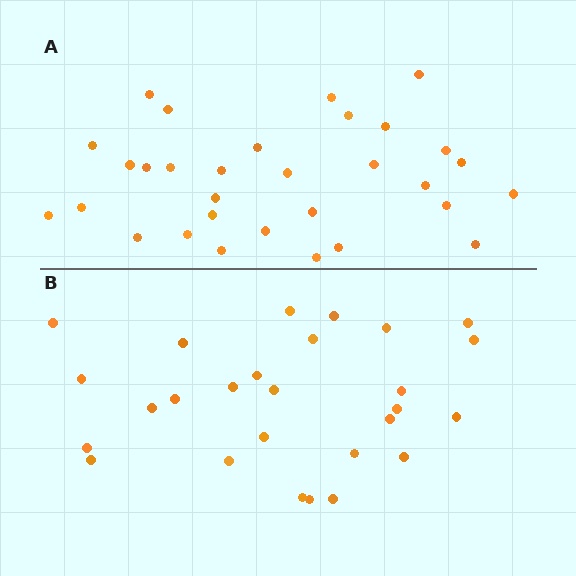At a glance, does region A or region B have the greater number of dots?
Region A (the top region) has more dots.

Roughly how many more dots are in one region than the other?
Region A has about 4 more dots than region B.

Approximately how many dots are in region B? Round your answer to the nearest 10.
About 30 dots. (The exact count is 27, which rounds to 30.)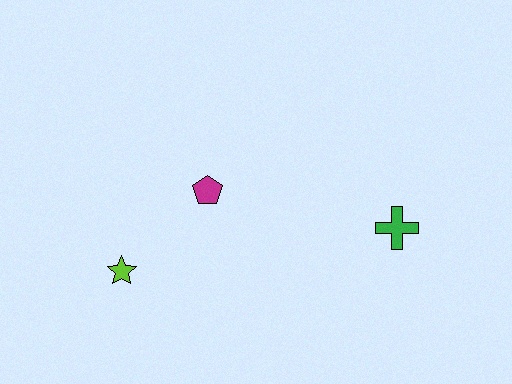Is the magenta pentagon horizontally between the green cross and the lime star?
Yes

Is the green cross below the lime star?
No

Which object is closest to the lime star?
The magenta pentagon is closest to the lime star.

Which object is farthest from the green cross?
The lime star is farthest from the green cross.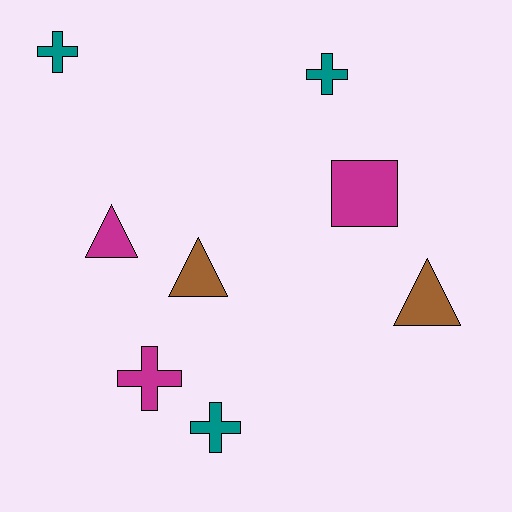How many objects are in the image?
There are 8 objects.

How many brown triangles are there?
There are 2 brown triangles.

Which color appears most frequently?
Teal, with 3 objects.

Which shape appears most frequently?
Cross, with 4 objects.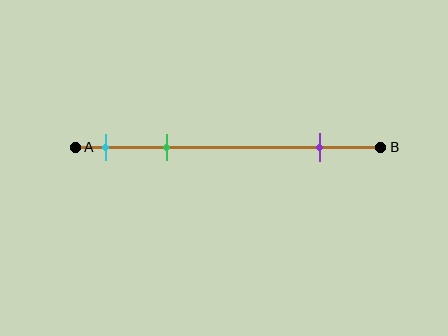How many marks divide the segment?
There are 3 marks dividing the segment.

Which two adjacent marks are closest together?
The cyan and green marks are the closest adjacent pair.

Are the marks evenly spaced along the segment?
No, the marks are not evenly spaced.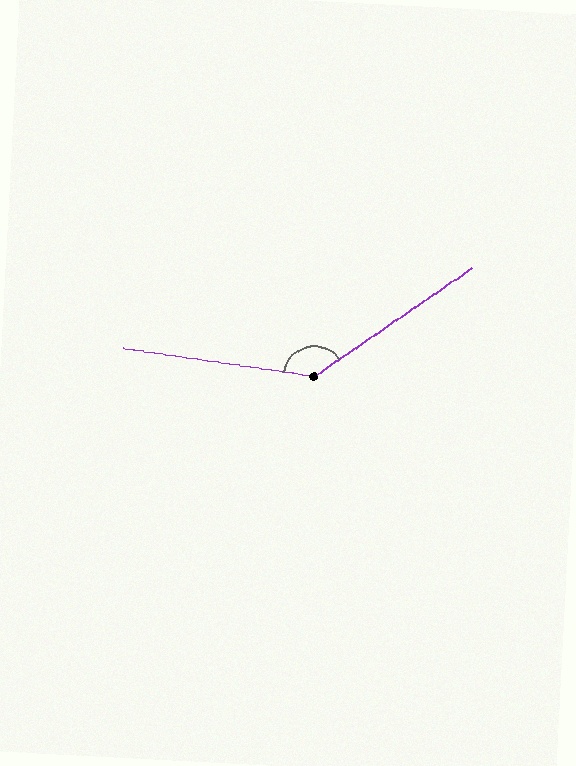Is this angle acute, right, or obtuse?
It is obtuse.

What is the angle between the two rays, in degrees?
Approximately 137 degrees.